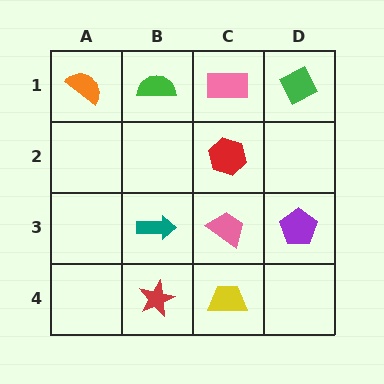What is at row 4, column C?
A yellow trapezoid.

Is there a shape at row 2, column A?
No, that cell is empty.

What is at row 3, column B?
A teal arrow.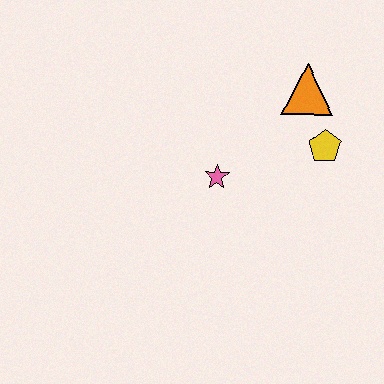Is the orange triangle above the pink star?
Yes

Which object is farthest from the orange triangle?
The pink star is farthest from the orange triangle.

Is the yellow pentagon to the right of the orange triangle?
Yes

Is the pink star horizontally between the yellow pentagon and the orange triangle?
No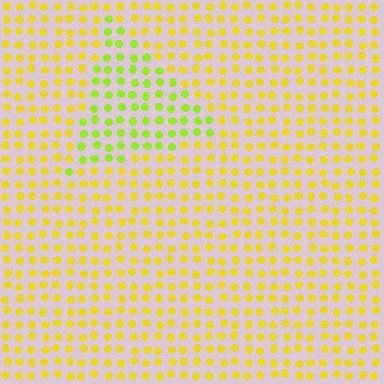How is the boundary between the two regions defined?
The boundary is defined purely by a slight shift in hue (about 33 degrees). Spacing, size, and orientation are identical on both sides.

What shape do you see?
I see a triangle.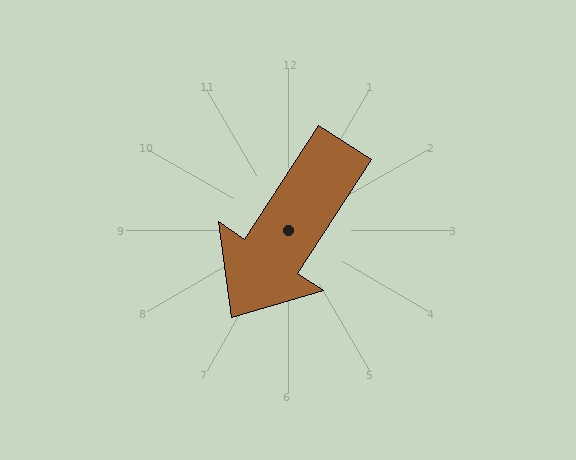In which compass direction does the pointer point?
Southwest.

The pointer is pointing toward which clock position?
Roughly 7 o'clock.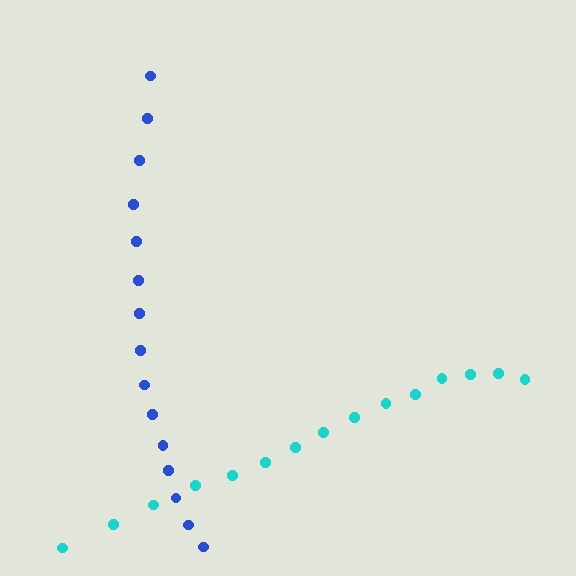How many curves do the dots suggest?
There are 2 distinct paths.